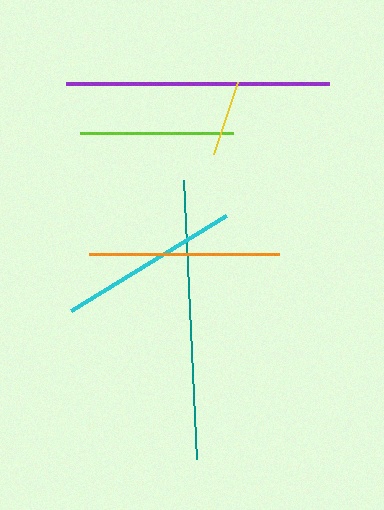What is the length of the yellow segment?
The yellow segment is approximately 76 pixels long.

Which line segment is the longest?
The teal line is the longest at approximately 280 pixels.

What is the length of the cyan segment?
The cyan segment is approximately 182 pixels long.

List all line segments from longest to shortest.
From longest to shortest: teal, purple, orange, cyan, lime, yellow.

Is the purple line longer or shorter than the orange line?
The purple line is longer than the orange line.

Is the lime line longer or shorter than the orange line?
The orange line is longer than the lime line.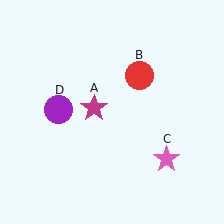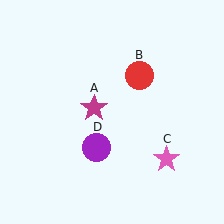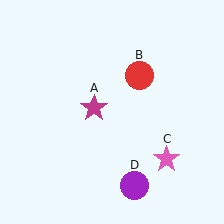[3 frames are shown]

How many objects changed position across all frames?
1 object changed position: purple circle (object D).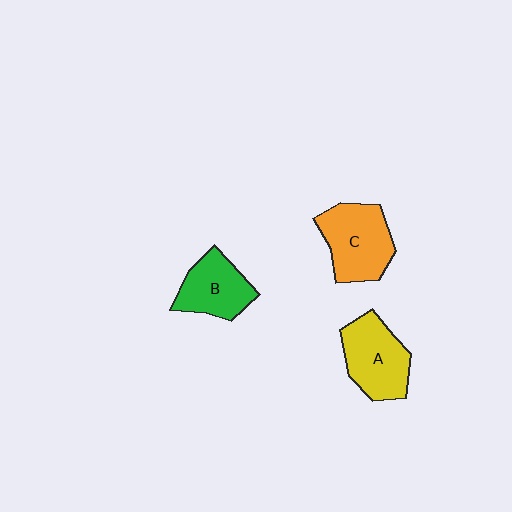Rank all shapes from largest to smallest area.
From largest to smallest: C (orange), A (yellow), B (green).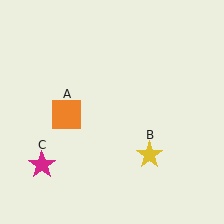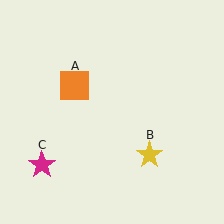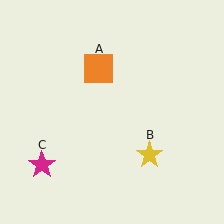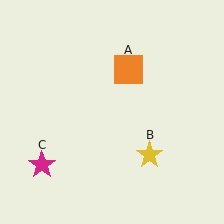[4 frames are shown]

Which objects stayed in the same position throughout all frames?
Yellow star (object B) and magenta star (object C) remained stationary.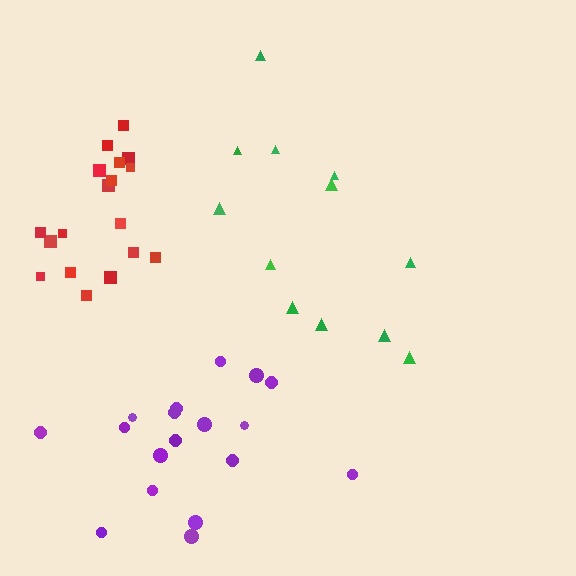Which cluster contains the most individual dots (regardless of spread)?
Red (18).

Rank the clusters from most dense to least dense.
red, purple, green.